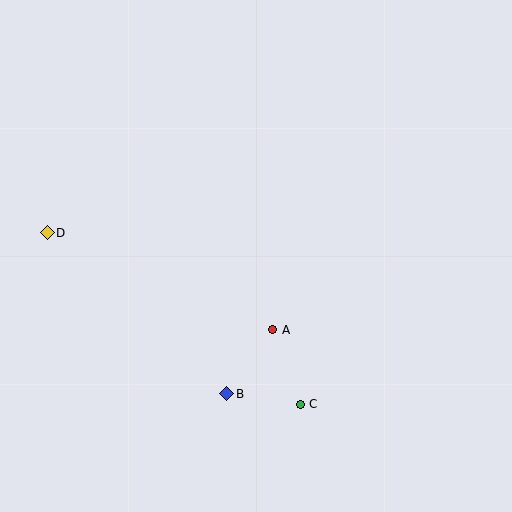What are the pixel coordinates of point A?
Point A is at (273, 330).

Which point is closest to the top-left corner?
Point D is closest to the top-left corner.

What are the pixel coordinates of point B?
Point B is at (227, 394).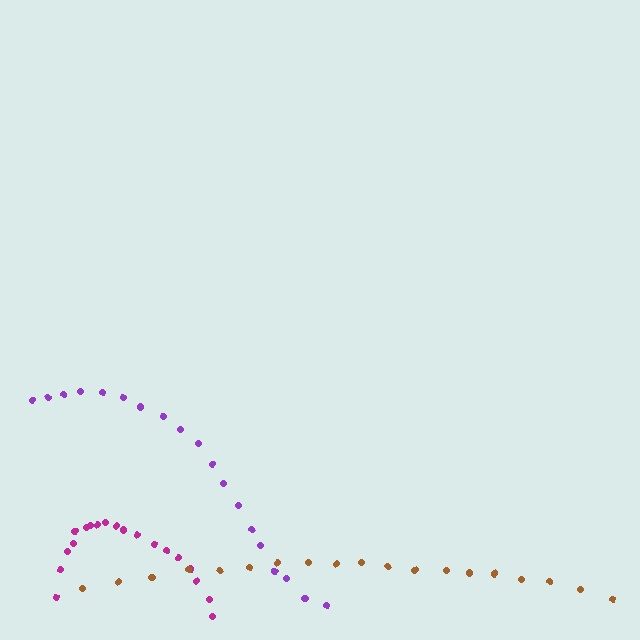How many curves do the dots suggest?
There are 3 distinct paths.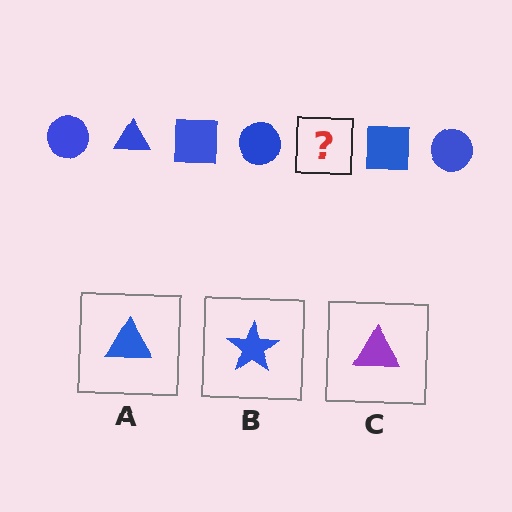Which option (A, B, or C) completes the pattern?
A.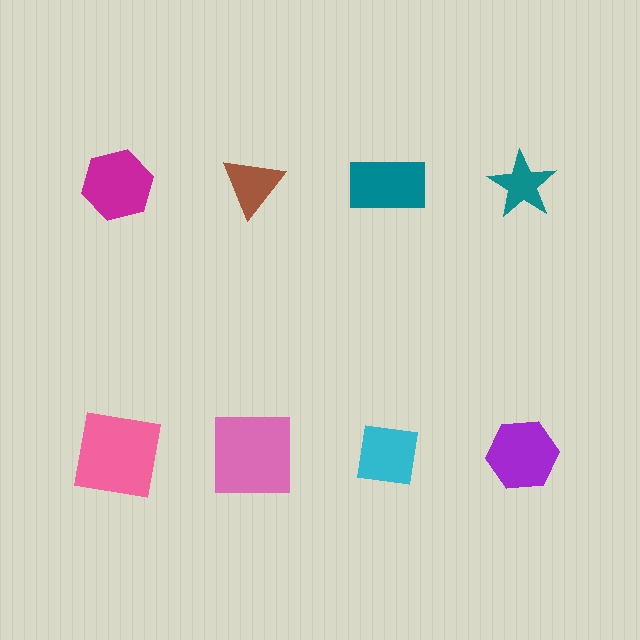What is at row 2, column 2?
A pink square.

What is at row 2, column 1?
A pink square.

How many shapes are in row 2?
4 shapes.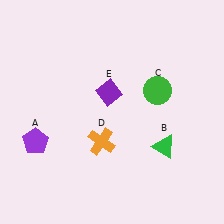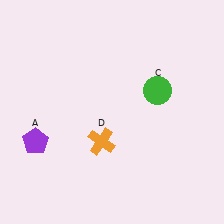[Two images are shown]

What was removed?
The purple diamond (E), the green triangle (B) were removed in Image 2.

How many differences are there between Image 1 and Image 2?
There are 2 differences between the two images.